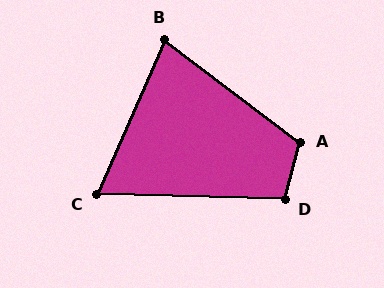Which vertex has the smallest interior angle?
C, at approximately 68 degrees.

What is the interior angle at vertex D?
Approximately 103 degrees (obtuse).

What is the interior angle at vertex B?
Approximately 77 degrees (acute).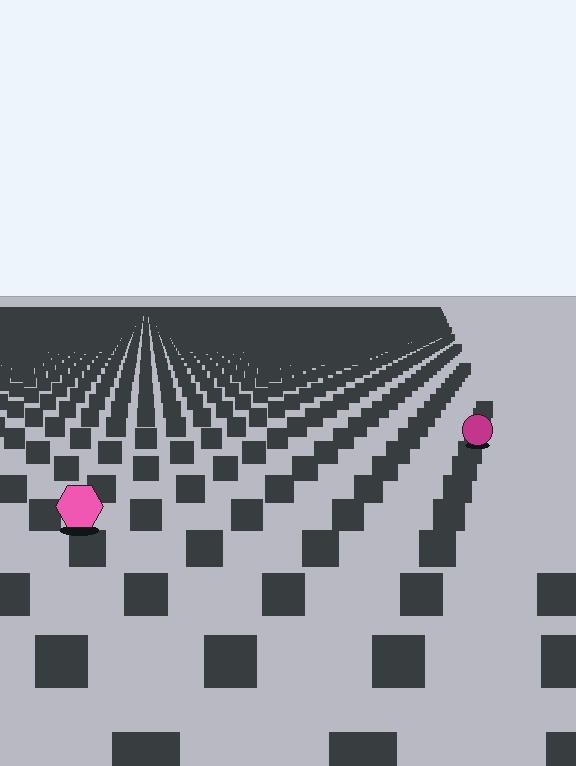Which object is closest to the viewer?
The pink hexagon is closest. The texture marks near it are larger and more spread out.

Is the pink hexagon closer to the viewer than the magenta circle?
Yes. The pink hexagon is closer — you can tell from the texture gradient: the ground texture is coarser near it.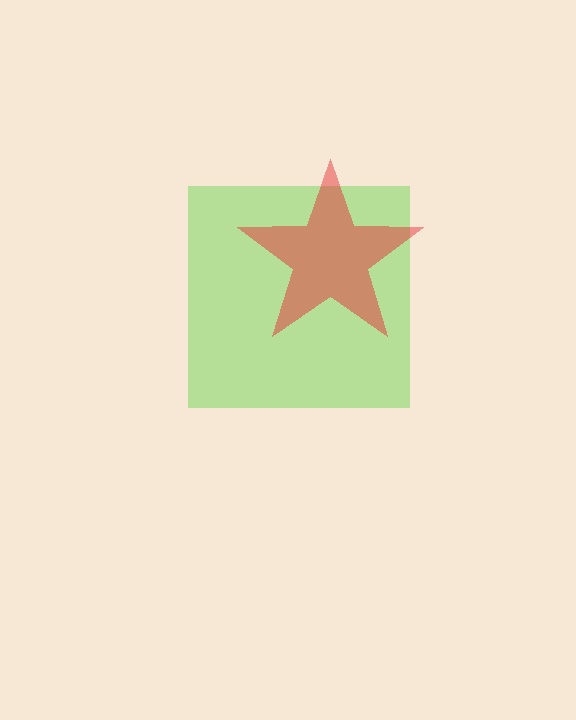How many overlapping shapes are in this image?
There are 2 overlapping shapes in the image.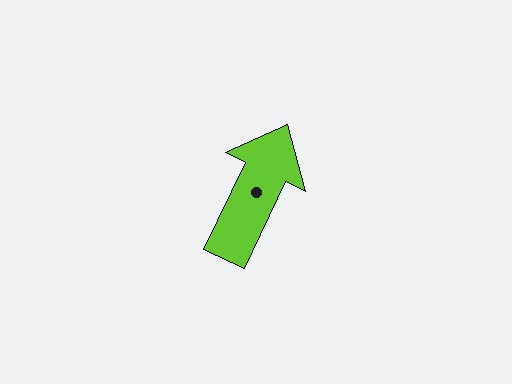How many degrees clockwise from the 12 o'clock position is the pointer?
Approximately 25 degrees.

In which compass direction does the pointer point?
Northeast.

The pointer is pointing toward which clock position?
Roughly 1 o'clock.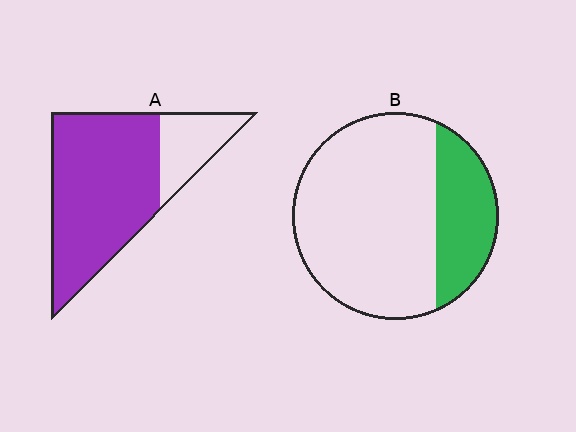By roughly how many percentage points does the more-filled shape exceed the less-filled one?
By roughly 50 percentage points (A over B).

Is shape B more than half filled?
No.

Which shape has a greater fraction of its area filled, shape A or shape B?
Shape A.